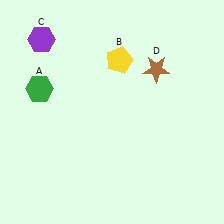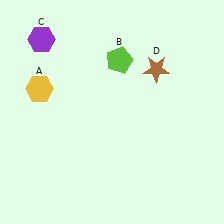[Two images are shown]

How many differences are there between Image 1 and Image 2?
There are 2 differences between the two images.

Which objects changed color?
A changed from green to yellow. B changed from yellow to lime.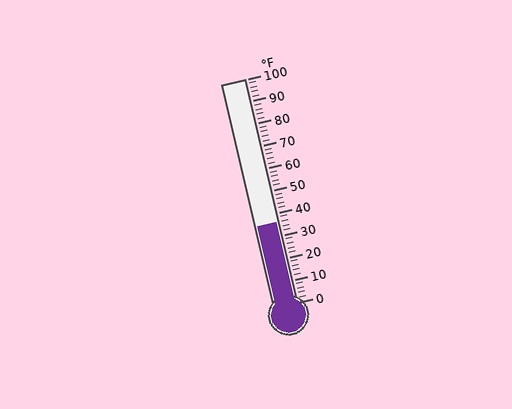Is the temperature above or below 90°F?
The temperature is below 90°F.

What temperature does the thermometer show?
The thermometer shows approximately 36°F.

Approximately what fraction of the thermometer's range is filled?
The thermometer is filled to approximately 35% of its range.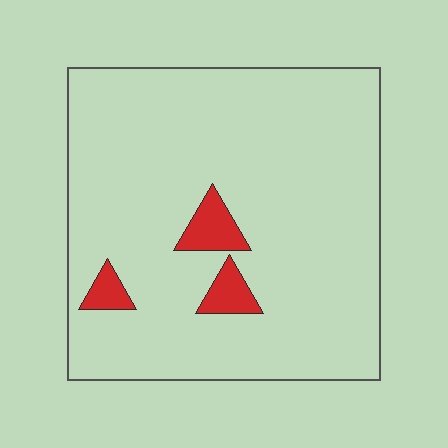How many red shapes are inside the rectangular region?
3.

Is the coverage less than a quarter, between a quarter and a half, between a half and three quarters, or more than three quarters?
Less than a quarter.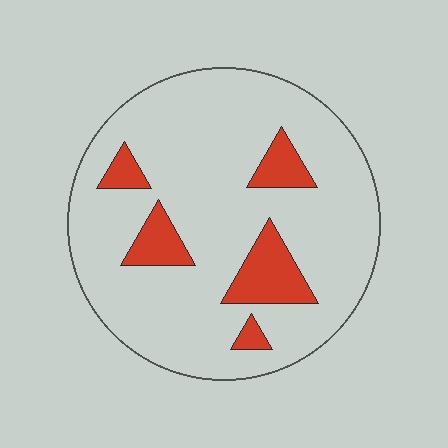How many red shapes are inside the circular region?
5.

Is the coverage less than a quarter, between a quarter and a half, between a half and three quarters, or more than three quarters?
Less than a quarter.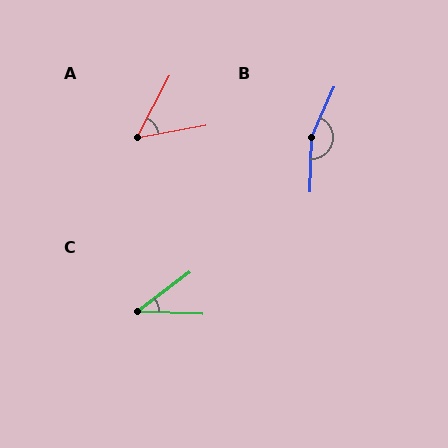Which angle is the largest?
B, at approximately 158 degrees.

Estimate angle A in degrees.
Approximately 52 degrees.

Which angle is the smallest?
C, at approximately 40 degrees.